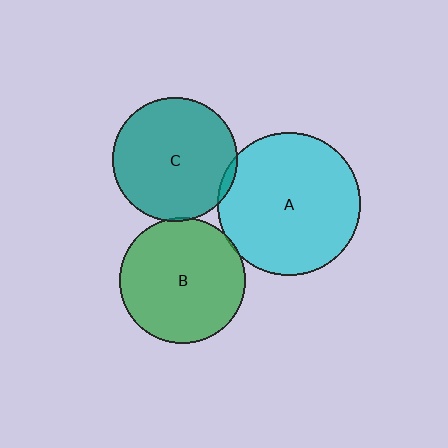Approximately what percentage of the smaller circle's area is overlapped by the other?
Approximately 5%.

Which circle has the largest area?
Circle A (cyan).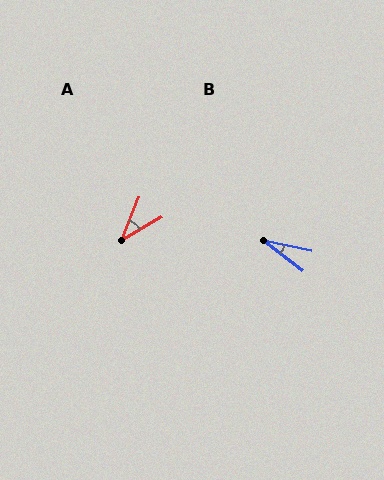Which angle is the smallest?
B, at approximately 25 degrees.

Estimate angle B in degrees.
Approximately 25 degrees.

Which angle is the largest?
A, at approximately 39 degrees.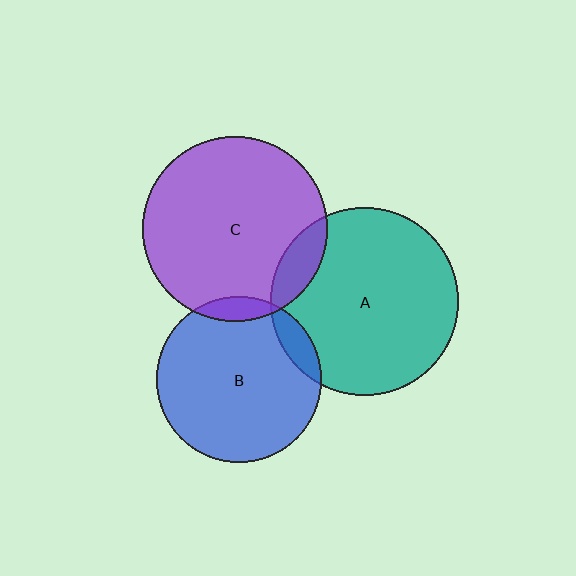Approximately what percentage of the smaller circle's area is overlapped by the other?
Approximately 5%.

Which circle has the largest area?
Circle A (teal).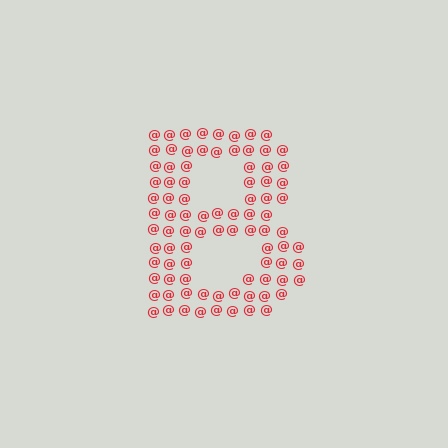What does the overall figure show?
The overall figure shows the letter B.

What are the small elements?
The small elements are at signs.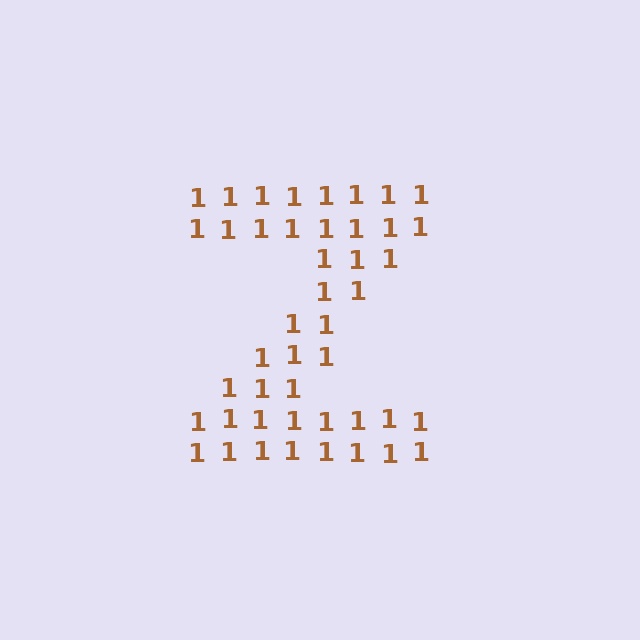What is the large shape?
The large shape is the letter Z.